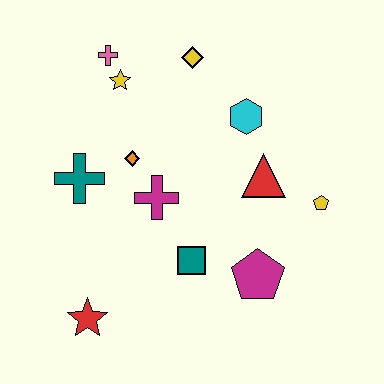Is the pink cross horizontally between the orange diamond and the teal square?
No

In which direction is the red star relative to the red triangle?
The red star is to the left of the red triangle.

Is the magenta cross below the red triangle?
Yes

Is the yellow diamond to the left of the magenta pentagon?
Yes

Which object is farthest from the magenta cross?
The yellow pentagon is farthest from the magenta cross.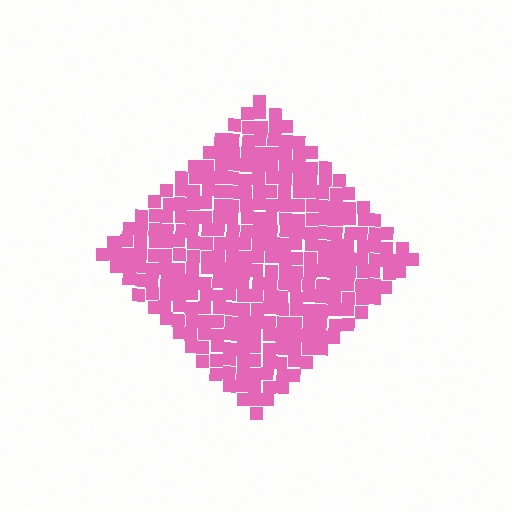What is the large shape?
The large shape is a diamond.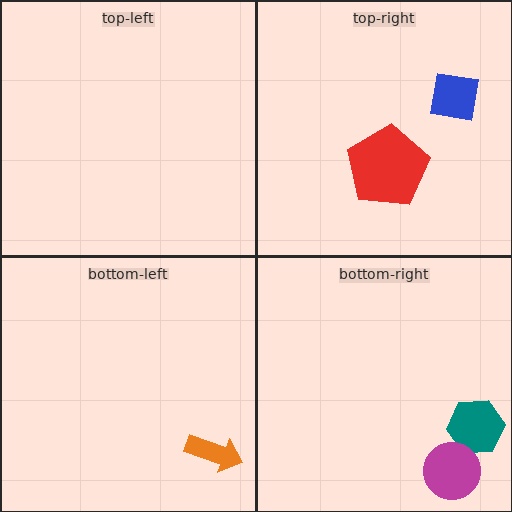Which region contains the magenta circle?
The bottom-right region.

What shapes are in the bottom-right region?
The teal hexagon, the magenta circle.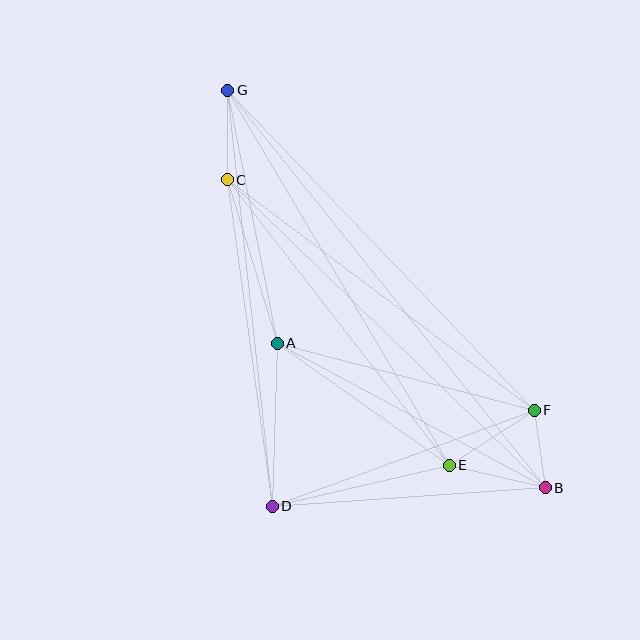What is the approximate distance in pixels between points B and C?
The distance between B and C is approximately 443 pixels.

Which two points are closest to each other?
Points B and F are closest to each other.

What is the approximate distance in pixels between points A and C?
The distance between A and C is approximately 171 pixels.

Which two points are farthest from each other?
Points B and G are farthest from each other.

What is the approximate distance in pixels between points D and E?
The distance between D and E is approximately 182 pixels.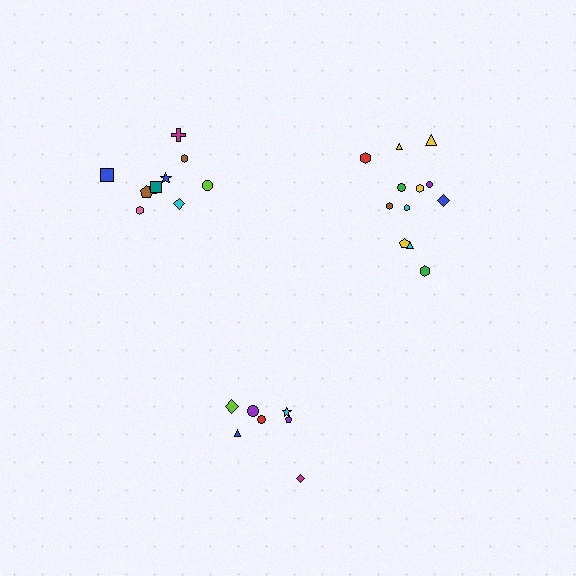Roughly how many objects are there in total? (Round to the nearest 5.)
Roughly 30 objects in total.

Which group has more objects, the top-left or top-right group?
The top-right group.